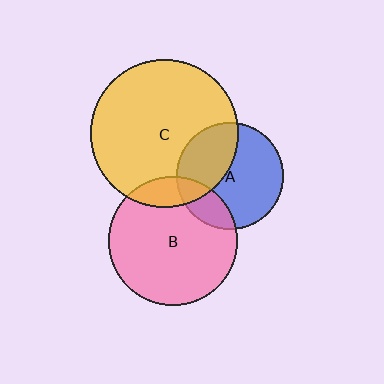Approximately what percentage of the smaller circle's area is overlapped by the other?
Approximately 20%.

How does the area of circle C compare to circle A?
Approximately 1.9 times.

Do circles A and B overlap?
Yes.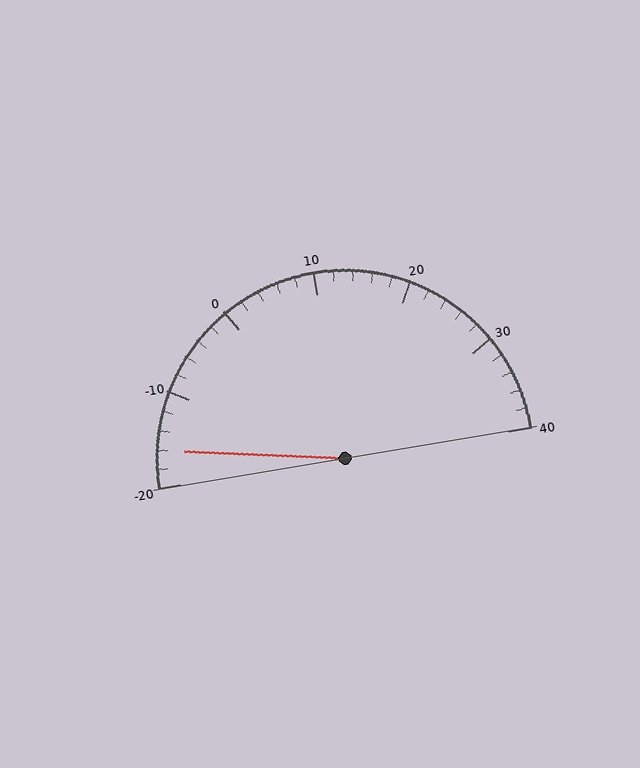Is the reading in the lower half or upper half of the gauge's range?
The reading is in the lower half of the range (-20 to 40).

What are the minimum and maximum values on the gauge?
The gauge ranges from -20 to 40.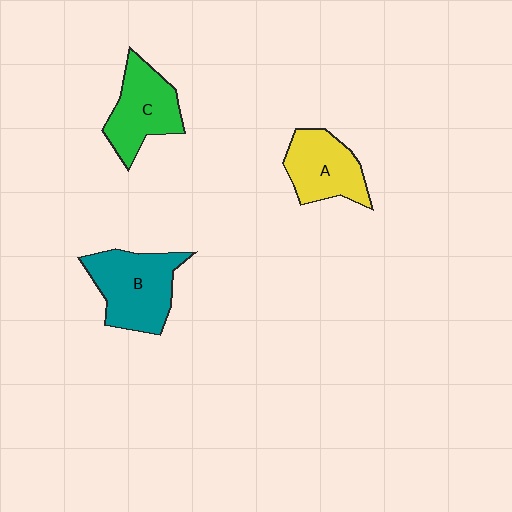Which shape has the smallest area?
Shape A (yellow).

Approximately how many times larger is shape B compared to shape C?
Approximately 1.2 times.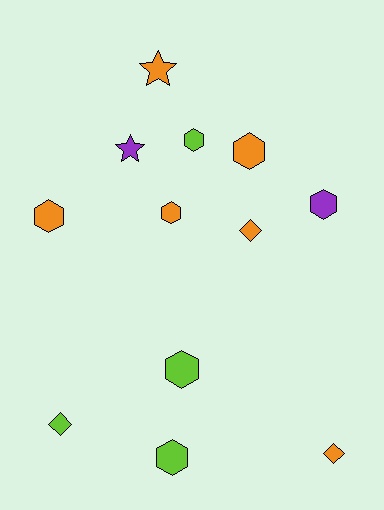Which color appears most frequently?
Orange, with 6 objects.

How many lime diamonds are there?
There is 1 lime diamond.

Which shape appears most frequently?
Hexagon, with 7 objects.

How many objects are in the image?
There are 12 objects.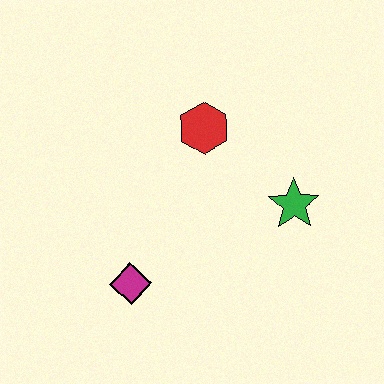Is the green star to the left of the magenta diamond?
No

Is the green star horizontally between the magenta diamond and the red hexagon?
No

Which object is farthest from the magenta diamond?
The green star is farthest from the magenta diamond.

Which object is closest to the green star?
The red hexagon is closest to the green star.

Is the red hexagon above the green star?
Yes